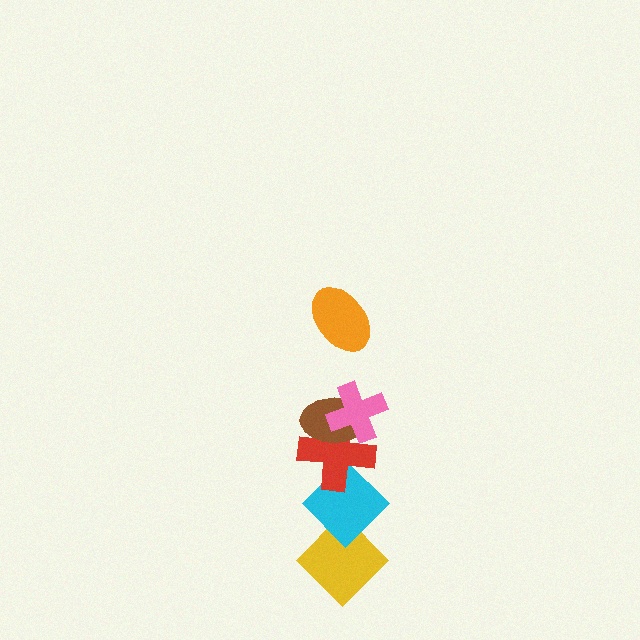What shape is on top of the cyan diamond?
The red cross is on top of the cyan diamond.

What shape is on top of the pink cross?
The orange ellipse is on top of the pink cross.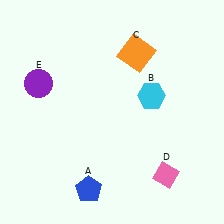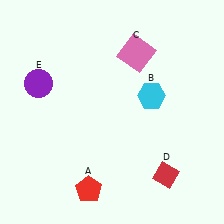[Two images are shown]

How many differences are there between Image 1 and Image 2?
There are 3 differences between the two images.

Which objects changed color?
A changed from blue to red. C changed from orange to pink. D changed from pink to red.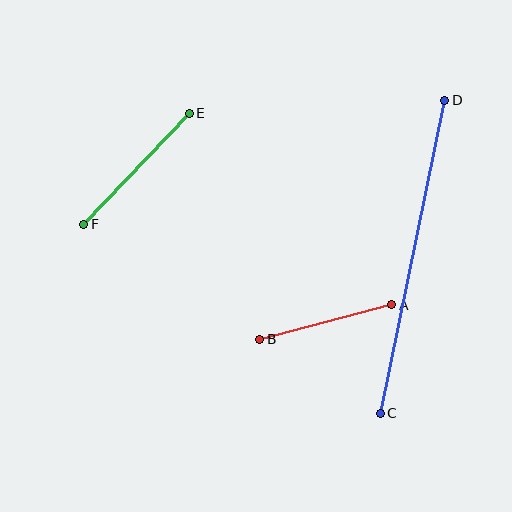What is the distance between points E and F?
The distance is approximately 153 pixels.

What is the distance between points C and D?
The distance is approximately 320 pixels.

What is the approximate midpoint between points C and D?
The midpoint is at approximately (412, 257) pixels.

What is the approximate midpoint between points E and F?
The midpoint is at approximately (137, 169) pixels.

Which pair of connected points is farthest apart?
Points C and D are farthest apart.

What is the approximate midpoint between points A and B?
The midpoint is at approximately (326, 322) pixels.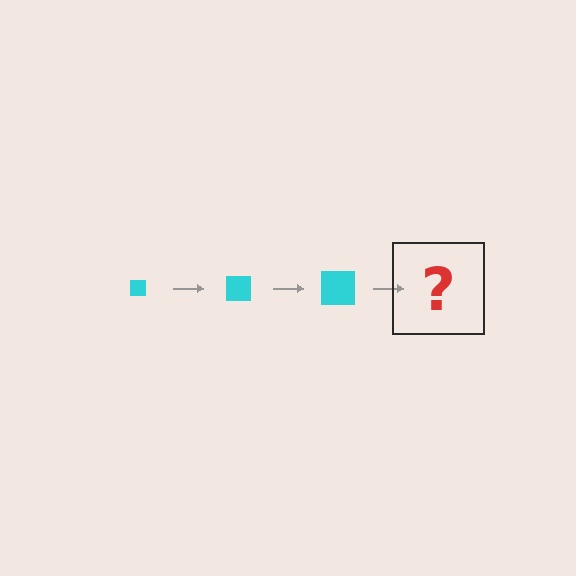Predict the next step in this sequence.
The next step is a cyan square, larger than the previous one.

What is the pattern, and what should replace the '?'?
The pattern is that the square gets progressively larger each step. The '?' should be a cyan square, larger than the previous one.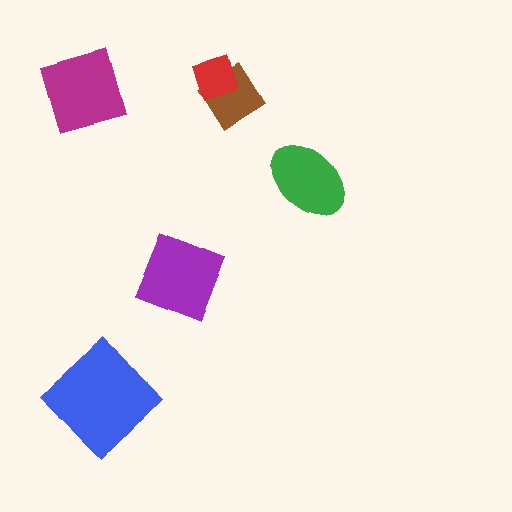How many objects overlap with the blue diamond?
0 objects overlap with the blue diamond.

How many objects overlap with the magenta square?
0 objects overlap with the magenta square.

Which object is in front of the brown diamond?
The red diamond is in front of the brown diamond.